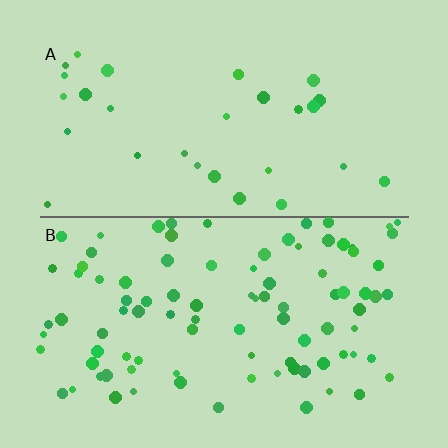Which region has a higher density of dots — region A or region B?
B (the bottom).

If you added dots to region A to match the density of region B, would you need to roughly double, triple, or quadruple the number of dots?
Approximately triple.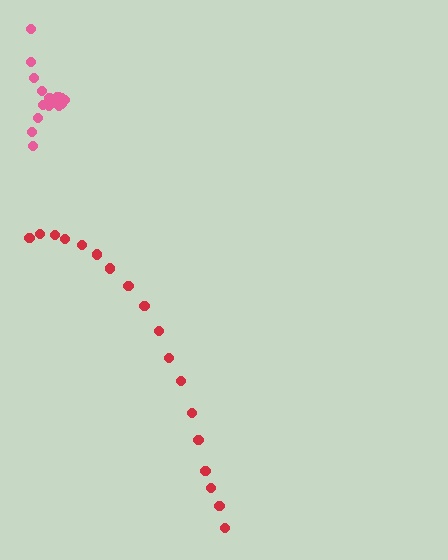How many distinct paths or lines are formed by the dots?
There are 2 distinct paths.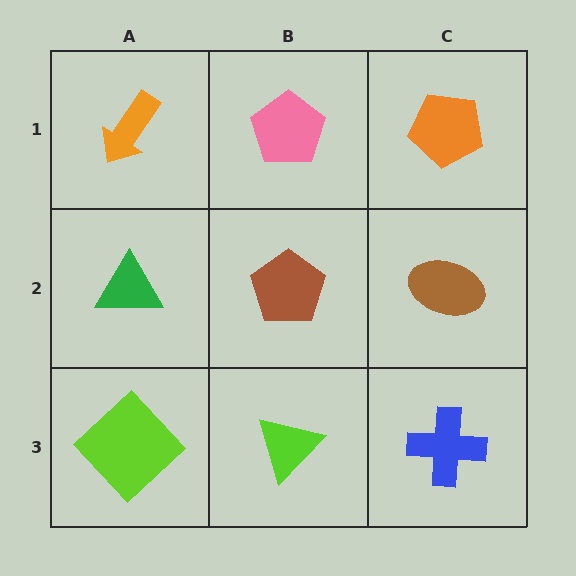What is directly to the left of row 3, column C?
A lime triangle.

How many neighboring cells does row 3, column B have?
3.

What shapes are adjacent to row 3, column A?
A green triangle (row 2, column A), a lime triangle (row 3, column B).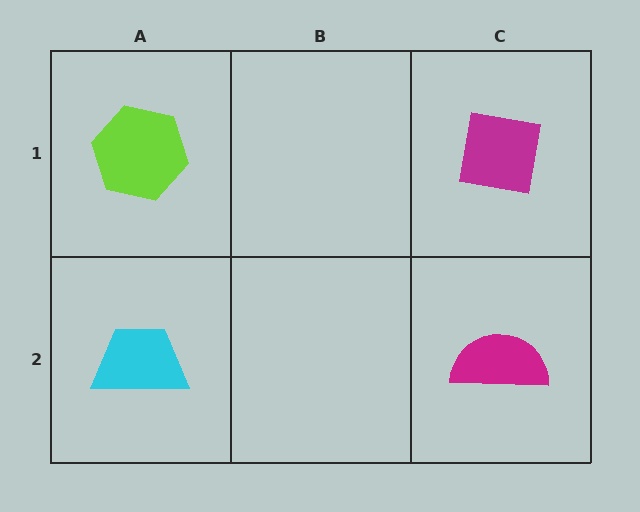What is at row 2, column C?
A magenta semicircle.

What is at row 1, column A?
A lime hexagon.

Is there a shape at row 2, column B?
No, that cell is empty.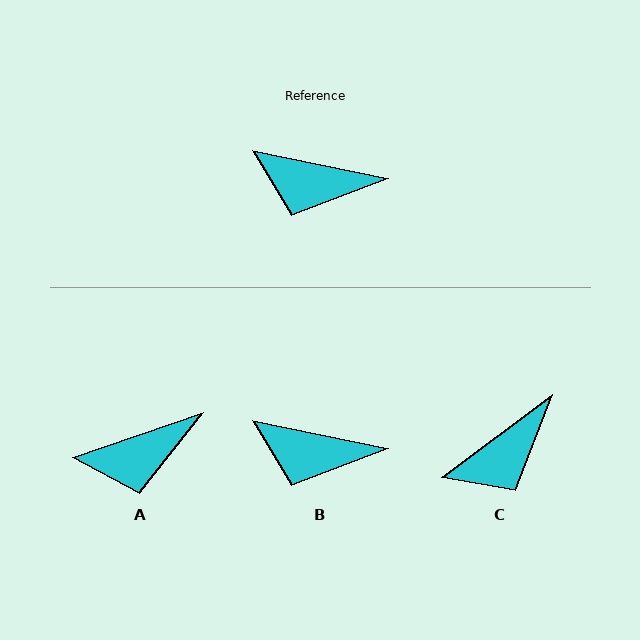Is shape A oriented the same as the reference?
No, it is off by about 31 degrees.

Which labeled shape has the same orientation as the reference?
B.